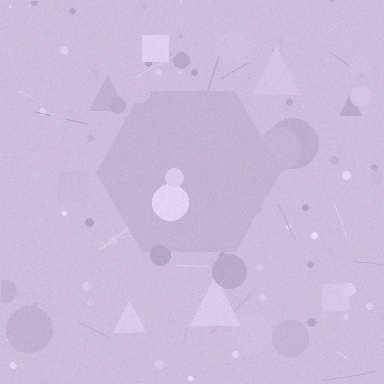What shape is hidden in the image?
A hexagon is hidden in the image.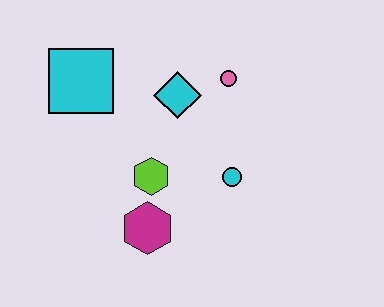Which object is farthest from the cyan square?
The cyan circle is farthest from the cyan square.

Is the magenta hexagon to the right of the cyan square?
Yes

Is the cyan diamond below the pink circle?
Yes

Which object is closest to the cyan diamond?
The pink circle is closest to the cyan diamond.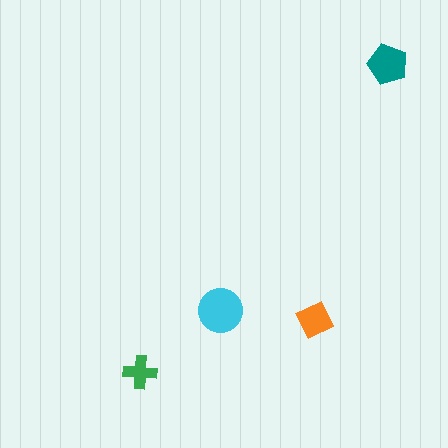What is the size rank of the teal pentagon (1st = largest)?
2nd.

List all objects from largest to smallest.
The cyan circle, the teal pentagon, the orange diamond, the green cross.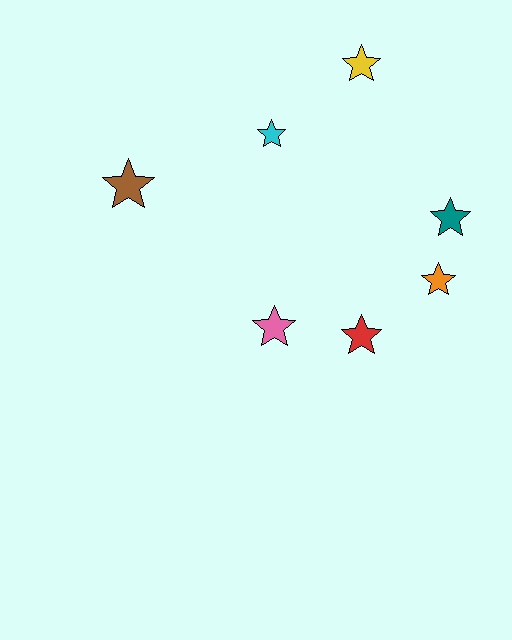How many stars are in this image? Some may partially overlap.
There are 7 stars.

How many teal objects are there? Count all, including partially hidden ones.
There is 1 teal object.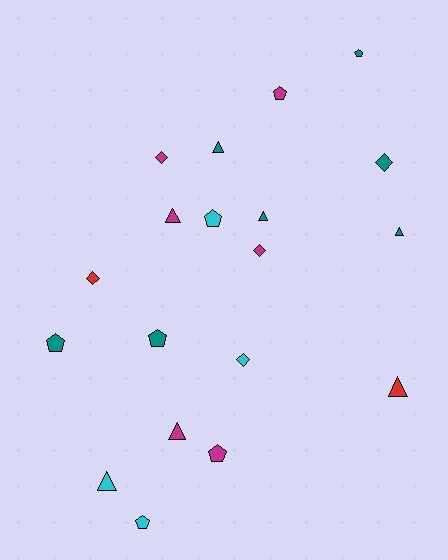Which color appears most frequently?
Teal, with 7 objects.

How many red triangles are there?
There is 1 red triangle.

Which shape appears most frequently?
Pentagon, with 7 objects.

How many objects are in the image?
There are 19 objects.